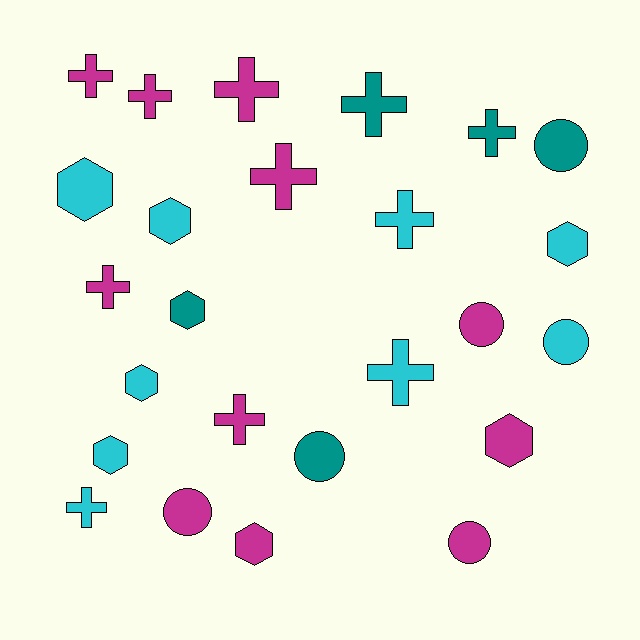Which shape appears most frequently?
Cross, with 11 objects.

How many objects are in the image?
There are 25 objects.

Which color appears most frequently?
Magenta, with 11 objects.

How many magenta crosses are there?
There are 6 magenta crosses.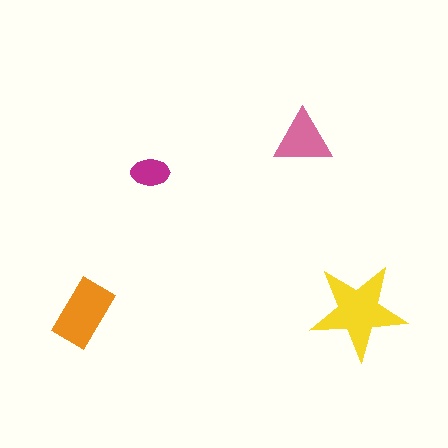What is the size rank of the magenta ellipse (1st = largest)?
4th.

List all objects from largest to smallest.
The yellow star, the orange rectangle, the pink triangle, the magenta ellipse.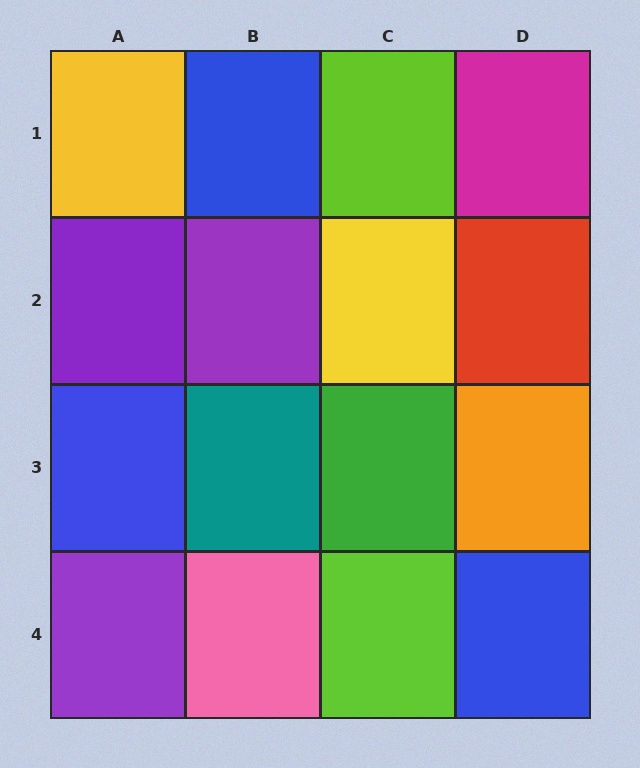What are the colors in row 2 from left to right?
Purple, purple, yellow, red.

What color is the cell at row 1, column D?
Magenta.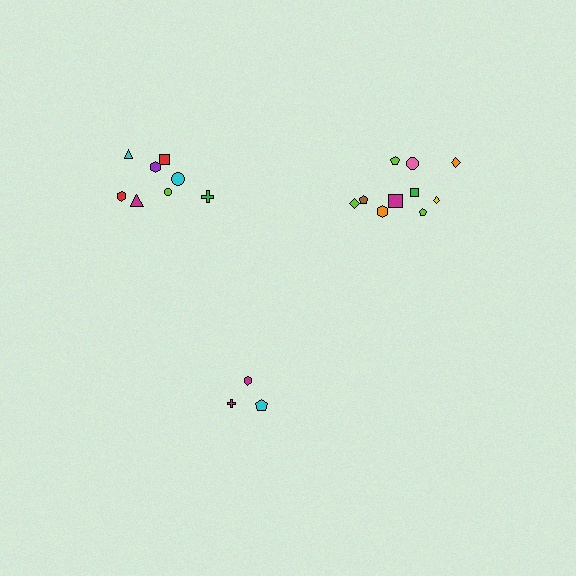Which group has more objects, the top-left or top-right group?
The top-right group.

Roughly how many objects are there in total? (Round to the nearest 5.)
Roughly 20 objects in total.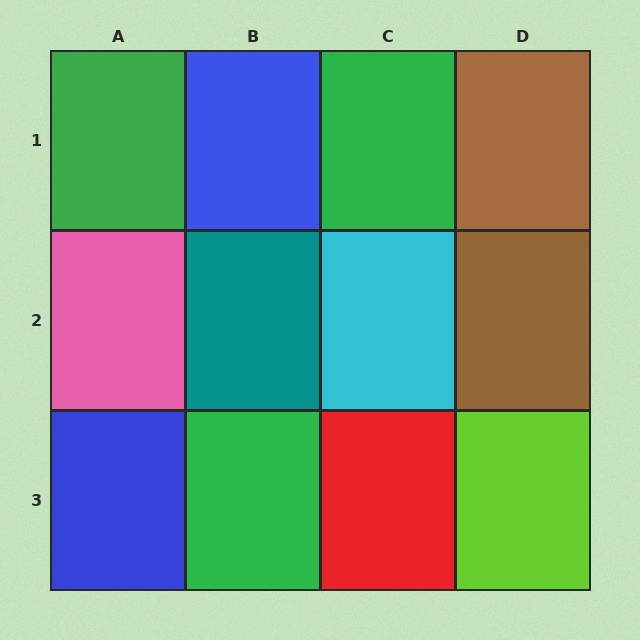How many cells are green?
3 cells are green.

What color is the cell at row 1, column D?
Brown.